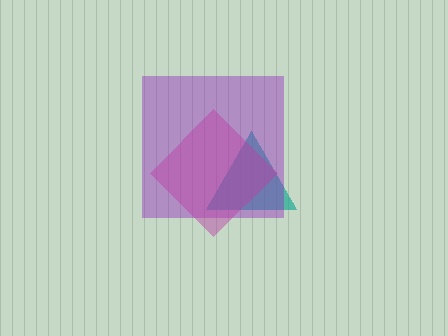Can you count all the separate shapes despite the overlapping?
Yes, there are 3 separate shapes.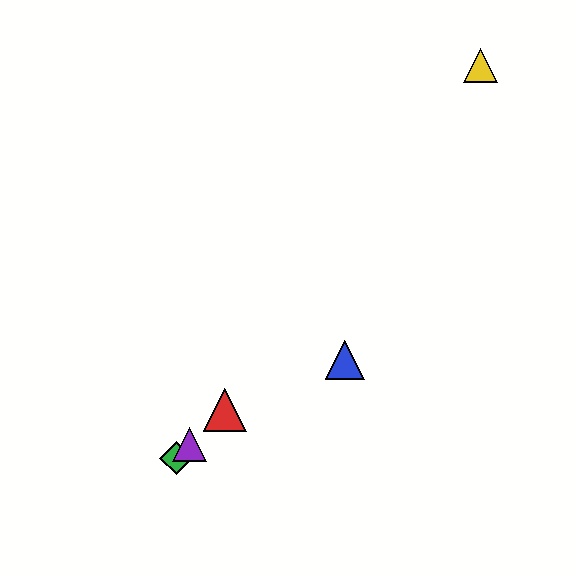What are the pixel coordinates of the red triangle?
The red triangle is at (225, 410).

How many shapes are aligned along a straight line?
3 shapes (the red triangle, the green diamond, the purple triangle) are aligned along a straight line.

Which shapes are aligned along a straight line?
The red triangle, the green diamond, the purple triangle are aligned along a straight line.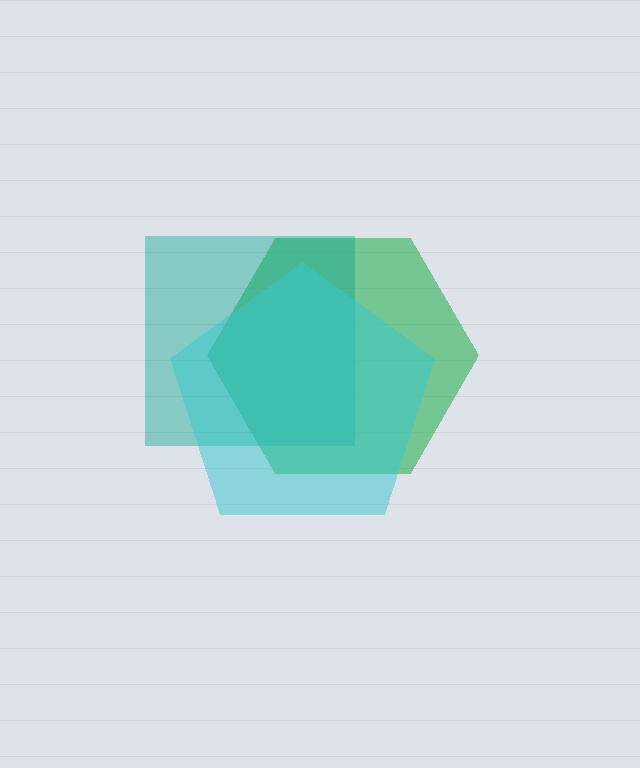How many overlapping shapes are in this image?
There are 3 overlapping shapes in the image.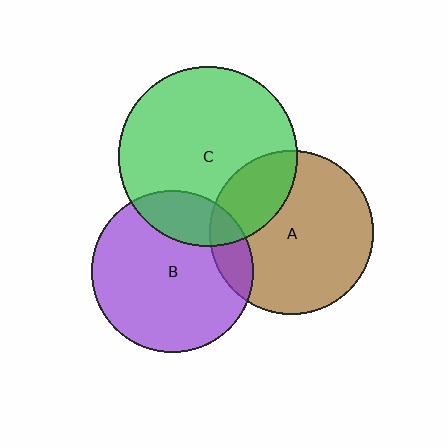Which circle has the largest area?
Circle C (green).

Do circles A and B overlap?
Yes.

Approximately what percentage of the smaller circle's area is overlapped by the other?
Approximately 15%.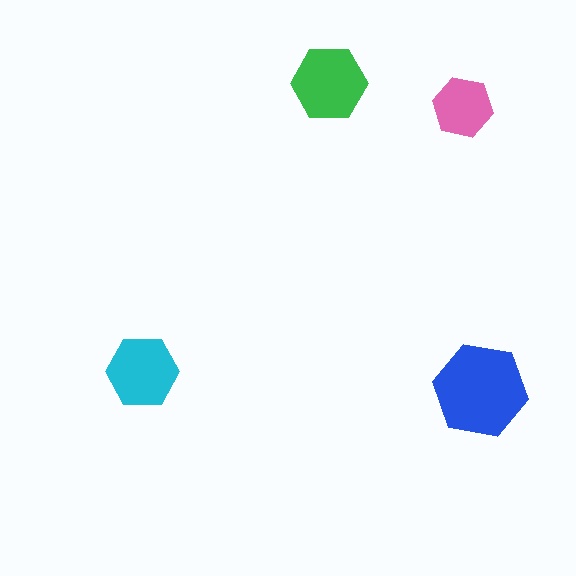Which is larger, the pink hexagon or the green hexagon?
The green one.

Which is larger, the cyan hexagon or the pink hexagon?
The cyan one.